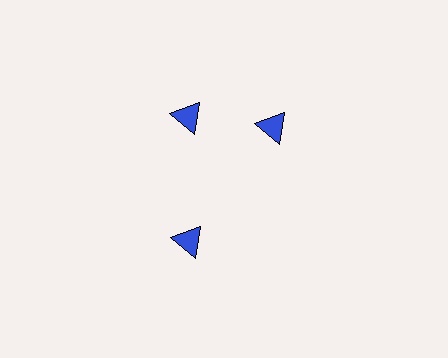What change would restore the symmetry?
The symmetry would be restored by rotating it back into even spacing with its neighbors so that all 3 triangles sit at equal angles and equal distance from the center.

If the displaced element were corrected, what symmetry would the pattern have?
It would have 3-fold rotational symmetry — the pattern would map onto itself every 120 degrees.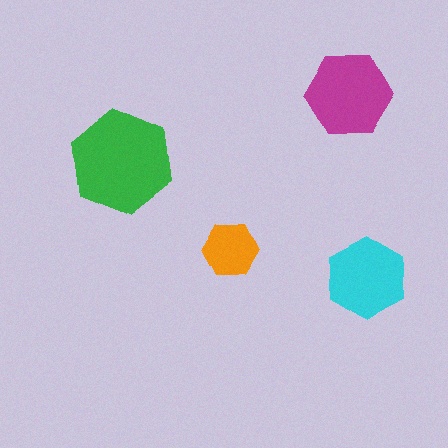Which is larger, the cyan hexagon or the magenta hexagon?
The magenta one.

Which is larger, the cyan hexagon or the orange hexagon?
The cyan one.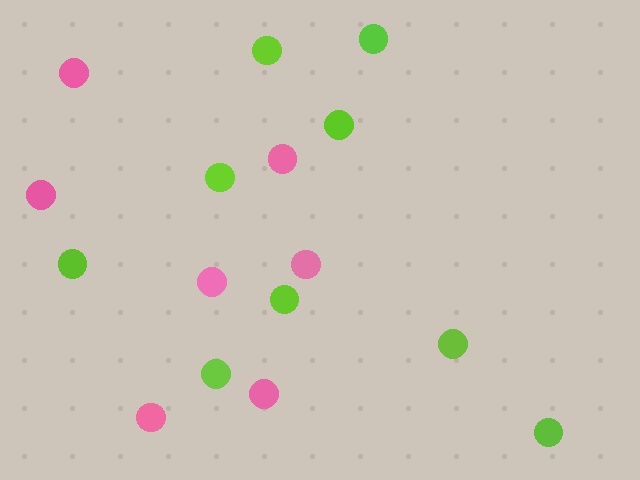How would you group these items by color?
There are 2 groups: one group of lime circles (9) and one group of pink circles (7).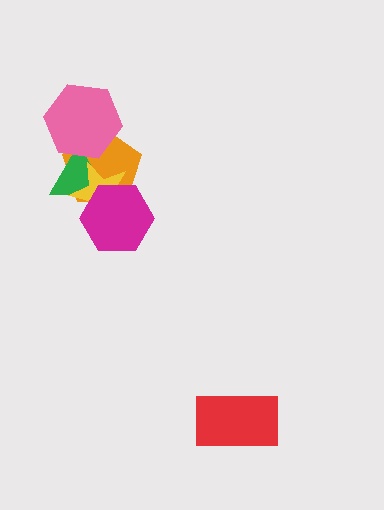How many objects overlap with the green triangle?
4 objects overlap with the green triangle.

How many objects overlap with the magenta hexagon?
3 objects overlap with the magenta hexagon.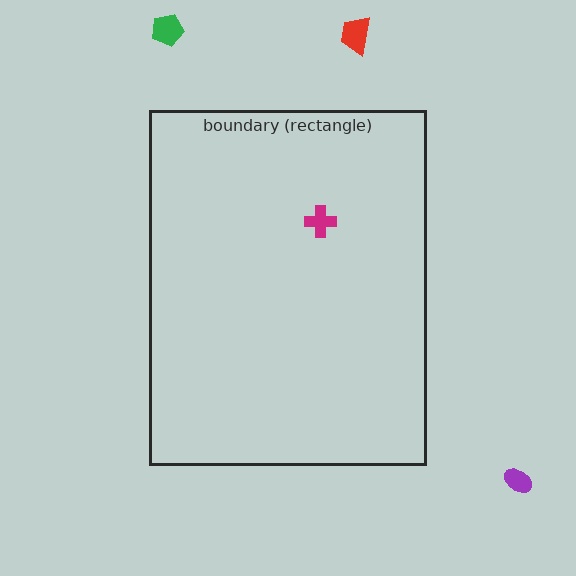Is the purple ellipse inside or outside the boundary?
Outside.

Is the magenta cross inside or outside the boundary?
Inside.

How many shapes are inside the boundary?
1 inside, 3 outside.